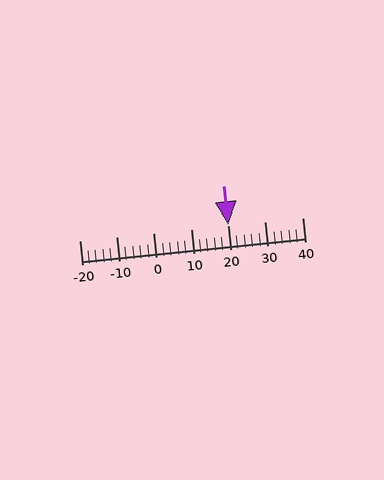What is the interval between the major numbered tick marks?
The major tick marks are spaced 10 units apart.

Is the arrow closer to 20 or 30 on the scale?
The arrow is closer to 20.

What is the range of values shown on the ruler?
The ruler shows values from -20 to 40.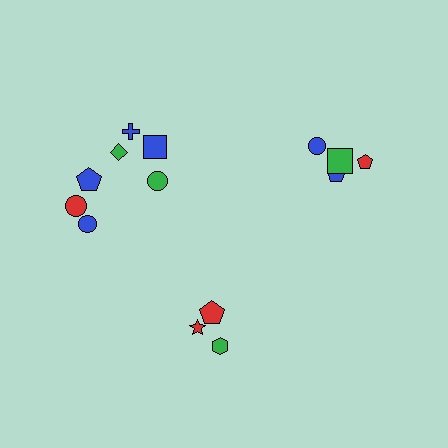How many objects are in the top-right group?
There are 5 objects.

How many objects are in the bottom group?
There are 3 objects.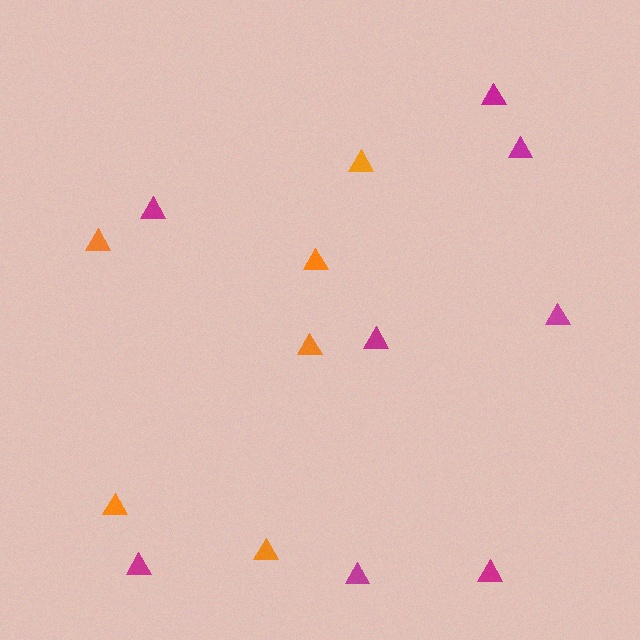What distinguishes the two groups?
There are 2 groups: one group of magenta triangles (8) and one group of orange triangles (6).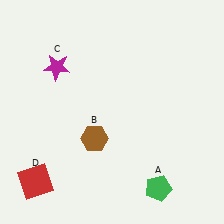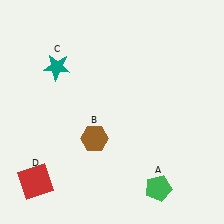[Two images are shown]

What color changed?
The star (C) changed from magenta in Image 1 to teal in Image 2.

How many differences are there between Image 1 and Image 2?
There is 1 difference between the two images.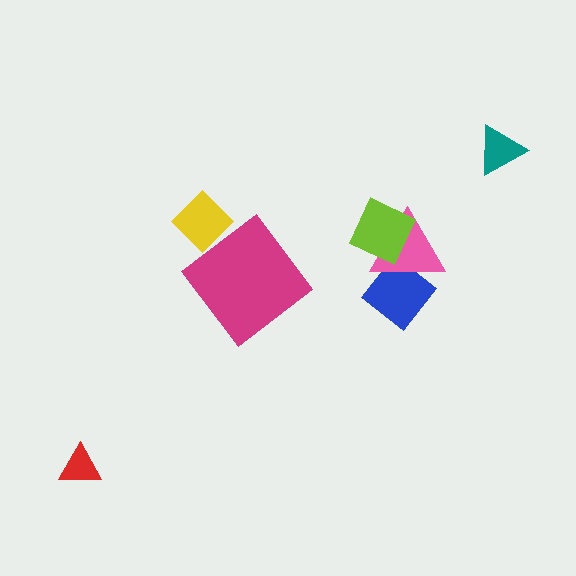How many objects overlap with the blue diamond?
1 object overlaps with the blue diamond.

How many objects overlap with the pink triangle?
2 objects overlap with the pink triangle.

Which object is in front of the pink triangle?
The lime diamond is in front of the pink triangle.